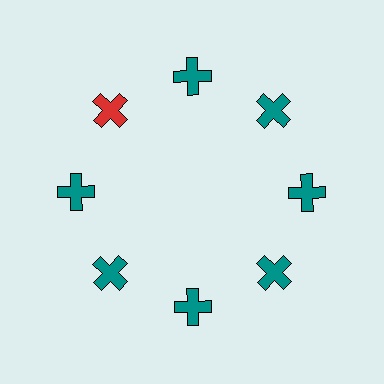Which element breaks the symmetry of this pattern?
The red cross at roughly the 10 o'clock position breaks the symmetry. All other shapes are teal crosses.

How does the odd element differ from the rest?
It has a different color: red instead of teal.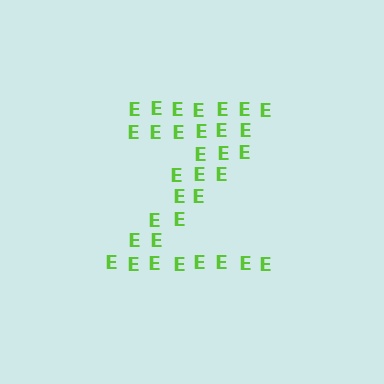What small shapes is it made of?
It is made of small letter E's.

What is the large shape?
The large shape is the letter Z.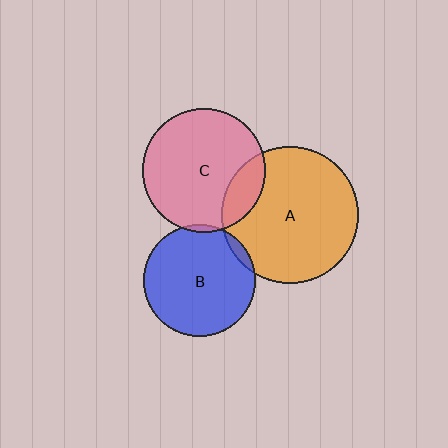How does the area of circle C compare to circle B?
Approximately 1.2 times.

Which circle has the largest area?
Circle A (orange).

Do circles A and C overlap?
Yes.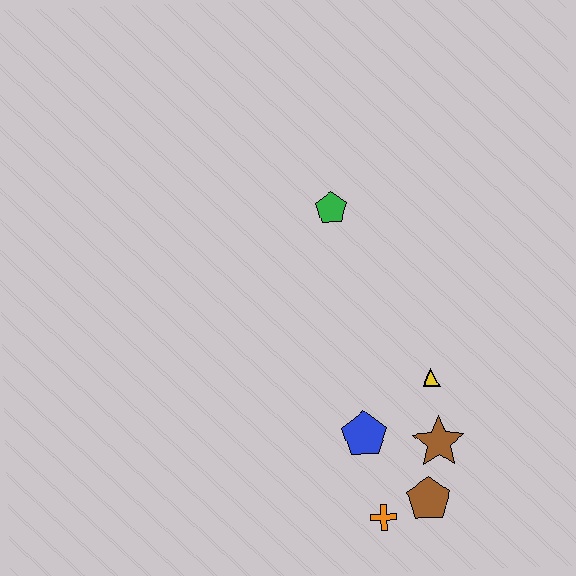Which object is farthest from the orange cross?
The green pentagon is farthest from the orange cross.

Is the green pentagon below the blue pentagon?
No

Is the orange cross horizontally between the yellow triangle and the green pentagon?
Yes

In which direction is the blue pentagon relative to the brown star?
The blue pentagon is to the left of the brown star.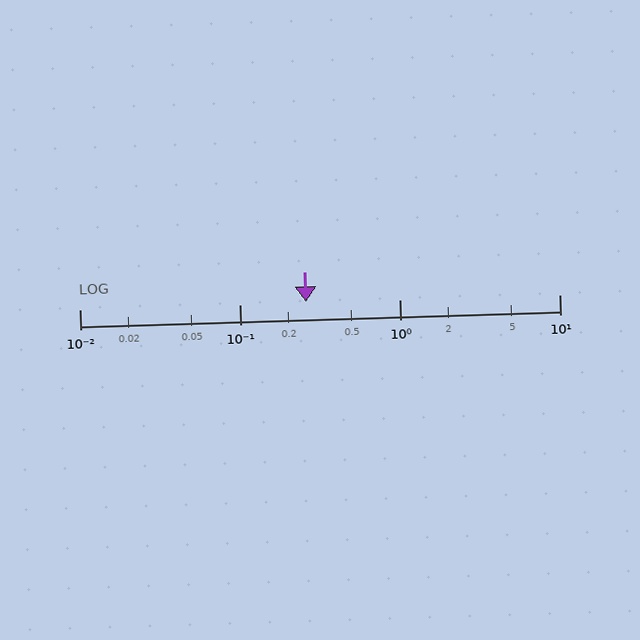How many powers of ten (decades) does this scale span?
The scale spans 3 decades, from 0.01 to 10.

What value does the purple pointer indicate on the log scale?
The pointer indicates approximately 0.26.